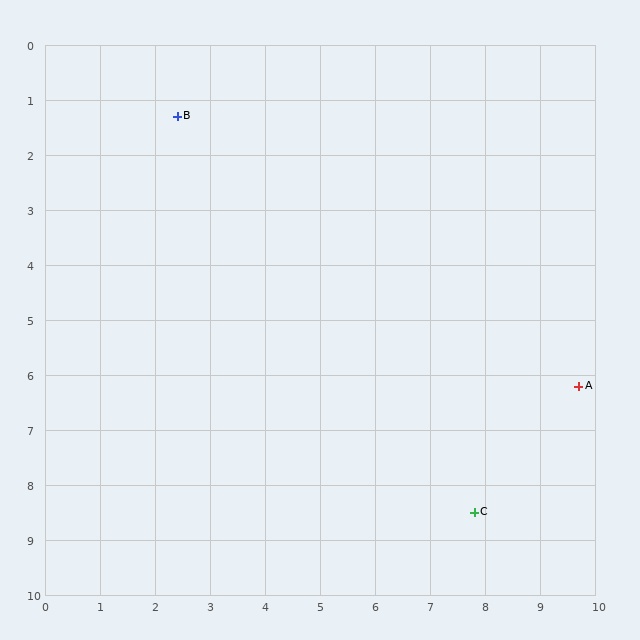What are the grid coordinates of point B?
Point B is at approximately (2.4, 1.3).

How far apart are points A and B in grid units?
Points A and B are about 8.8 grid units apart.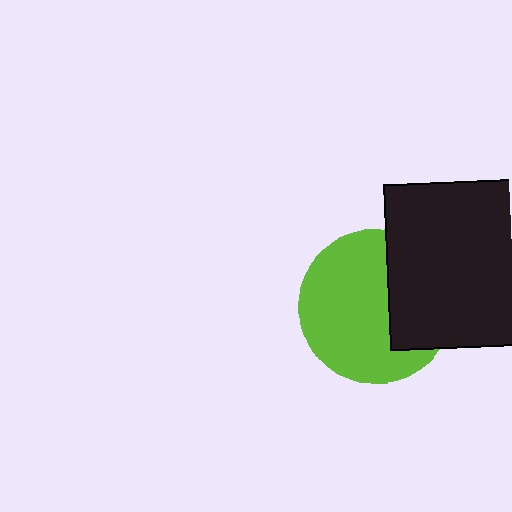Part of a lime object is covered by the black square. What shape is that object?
It is a circle.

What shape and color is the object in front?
The object in front is a black square.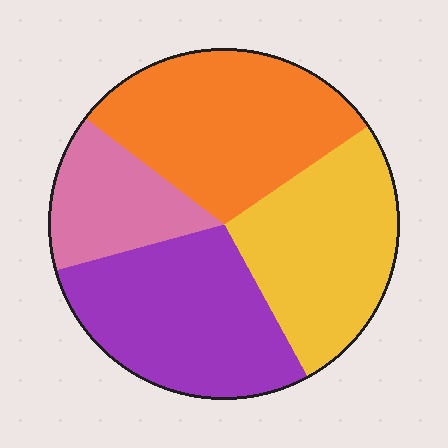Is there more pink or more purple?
Purple.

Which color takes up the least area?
Pink, at roughly 15%.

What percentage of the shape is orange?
Orange takes up about one third (1/3) of the shape.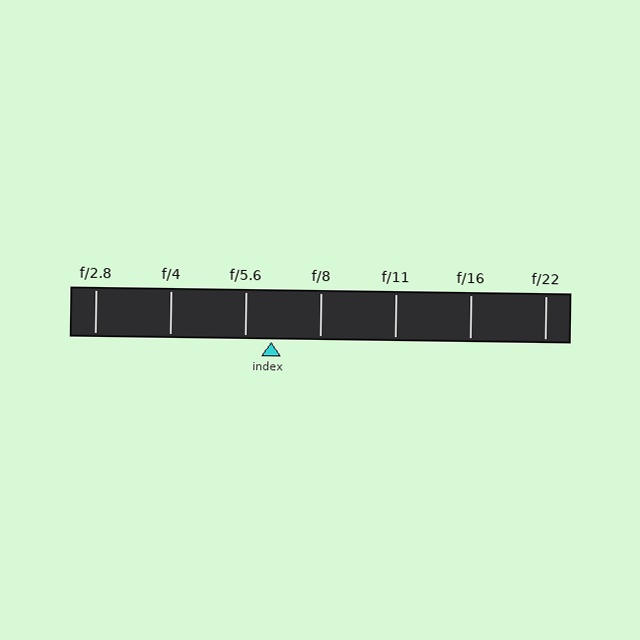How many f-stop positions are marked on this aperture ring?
There are 7 f-stop positions marked.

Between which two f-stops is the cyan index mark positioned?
The index mark is between f/5.6 and f/8.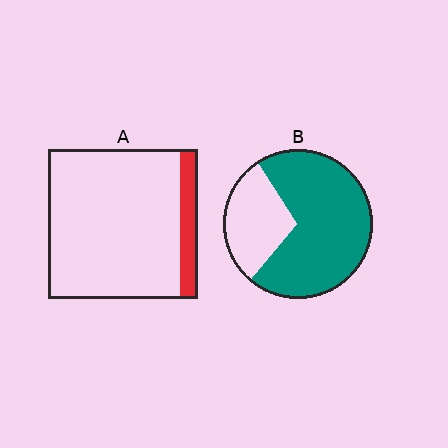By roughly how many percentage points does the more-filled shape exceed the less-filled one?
By roughly 60 percentage points (B over A).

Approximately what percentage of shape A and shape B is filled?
A is approximately 10% and B is approximately 70%.